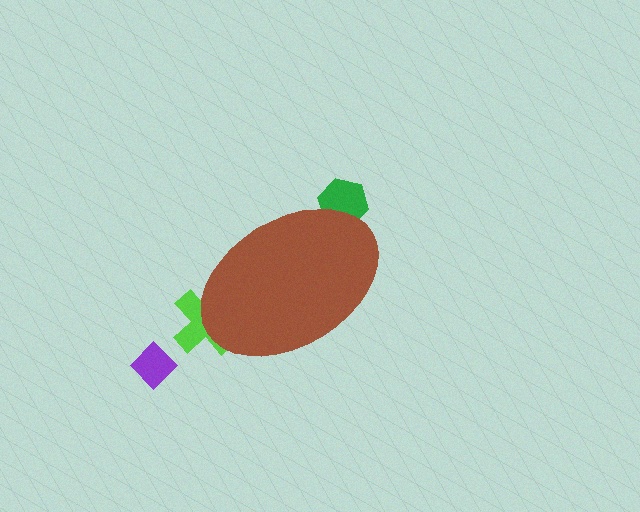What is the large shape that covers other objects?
A brown ellipse.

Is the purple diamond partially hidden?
No, the purple diamond is fully visible.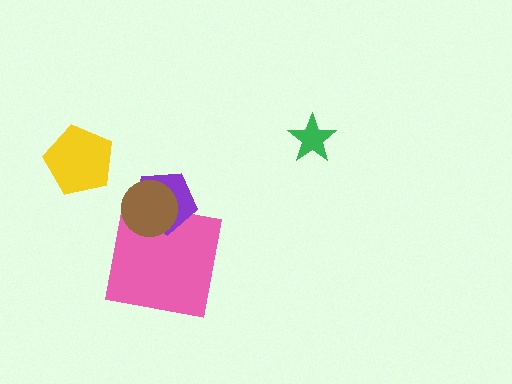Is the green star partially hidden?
No, no other shape covers it.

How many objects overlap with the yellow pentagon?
0 objects overlap with the yellow pentagon.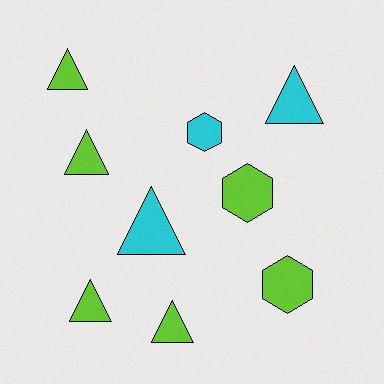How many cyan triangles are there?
There are 2 cyan triangles.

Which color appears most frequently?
Lime, with 6 objects.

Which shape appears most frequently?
Triangle, with 6 objects.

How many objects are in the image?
There are 9 objects.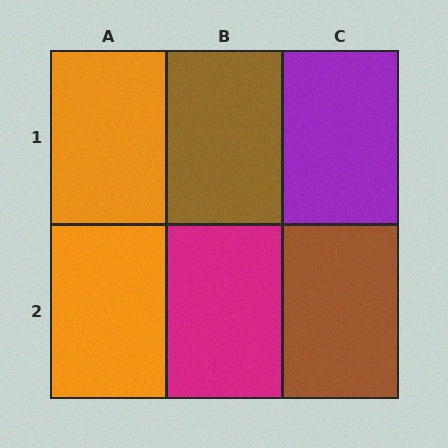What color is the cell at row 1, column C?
Purple.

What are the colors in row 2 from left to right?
Orange, magenta, brown.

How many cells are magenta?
1 cell is magenta.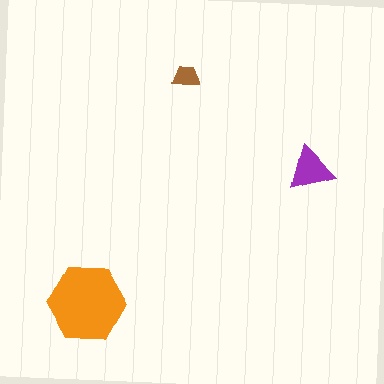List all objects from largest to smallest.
The orange hexagon, the purple triangle, the brown trapezoid.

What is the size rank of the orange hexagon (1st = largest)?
1st.